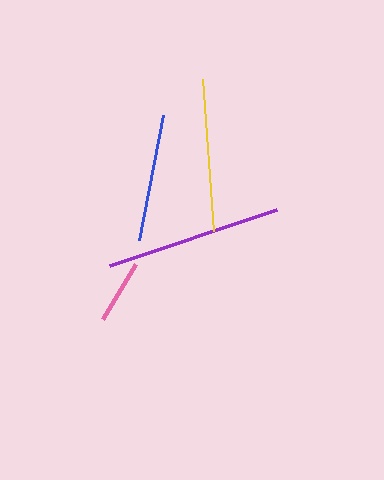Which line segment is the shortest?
The pink line is the shortest at approximately 65 pixels.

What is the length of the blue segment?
The blue segment is approximately 127 pixels long.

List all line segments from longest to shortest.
From longest to shortest: purple, yellow, blue, pink.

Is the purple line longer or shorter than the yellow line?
The purple line is longer than the yellow line.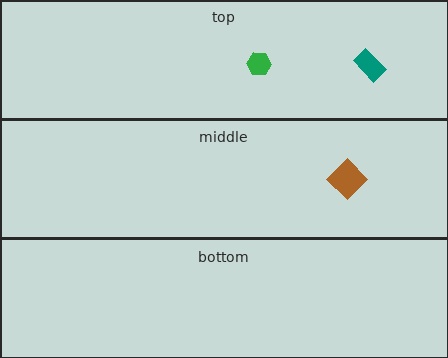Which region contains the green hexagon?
The top region.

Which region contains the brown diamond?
The middle region.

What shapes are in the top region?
The teal rectangle, the green hexagon.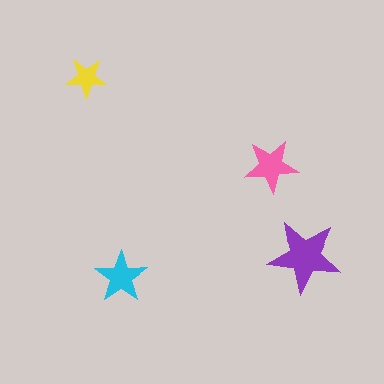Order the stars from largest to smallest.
the purple one, the pink one, the cyan one, the yellow one.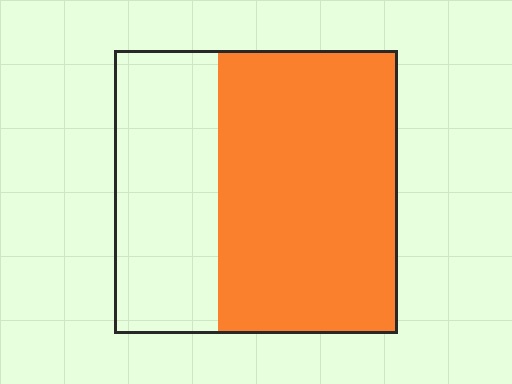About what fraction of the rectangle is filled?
About five eighths (5/8).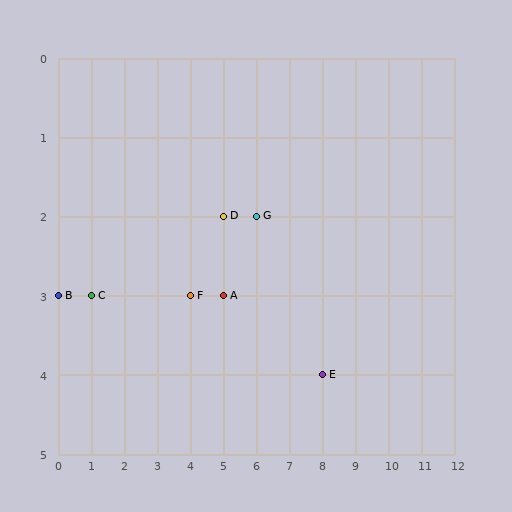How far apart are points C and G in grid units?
Points C and G are 5 columns and 1 row apart (about 5.1 grid units diagonally).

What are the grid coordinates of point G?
Point G is at grid coordinates (6, 2).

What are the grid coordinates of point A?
Point A is at grid coordinates (5, 3).